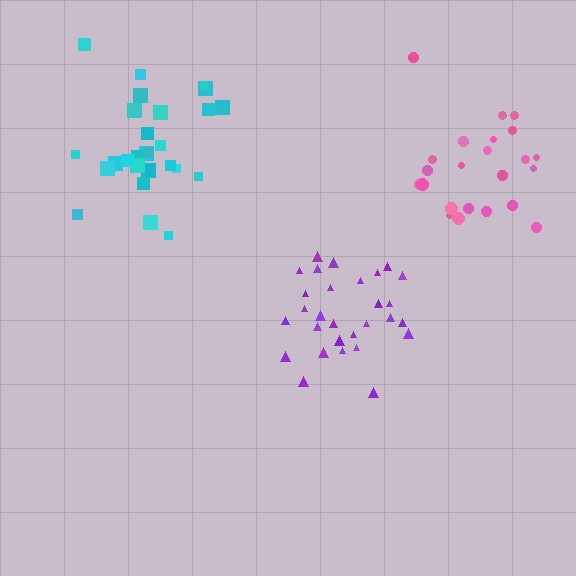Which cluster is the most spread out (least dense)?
Cyan.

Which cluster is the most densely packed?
Purple.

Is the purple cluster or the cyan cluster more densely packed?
Purple.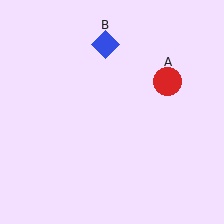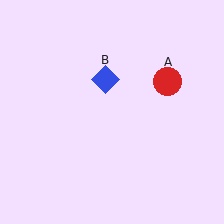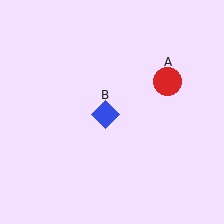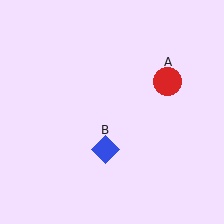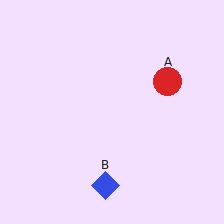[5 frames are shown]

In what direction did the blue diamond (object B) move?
The blue diamond (object B) moved down.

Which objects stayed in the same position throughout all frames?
Red circle (object A) remained stationary.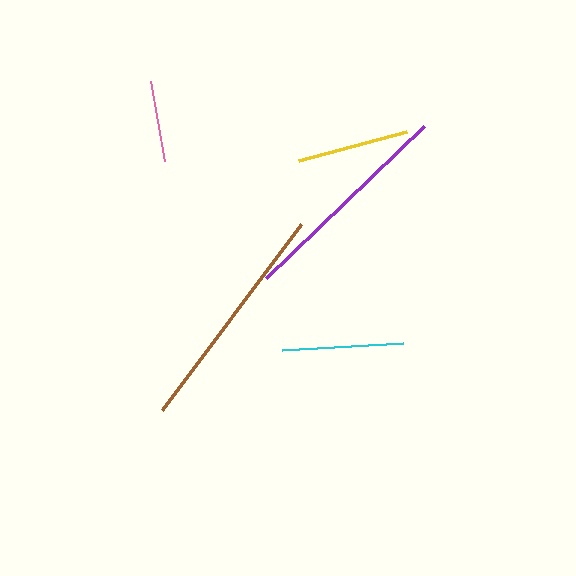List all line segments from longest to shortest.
From longest to shortest: brown, purple, cyan, yellow, pink.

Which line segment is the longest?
The brown line is the longest at approximately 233 pixels.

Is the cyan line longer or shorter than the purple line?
The purple line is longer than the cyan line.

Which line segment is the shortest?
The pink line is the shortest at approximately 81 pixels.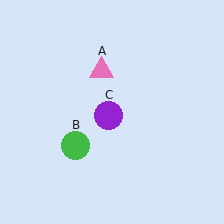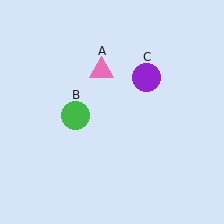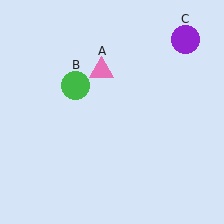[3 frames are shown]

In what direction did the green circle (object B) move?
The green circle (object B) moved up.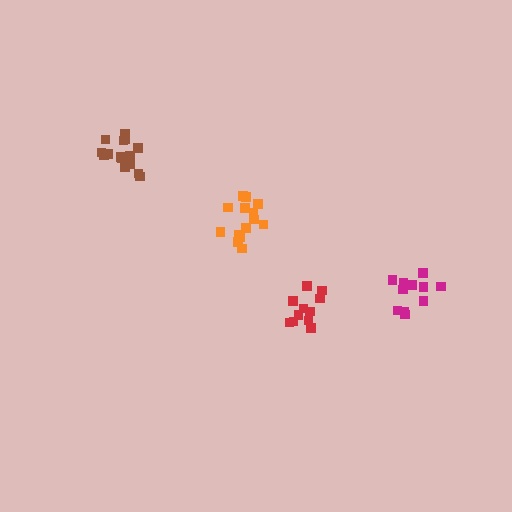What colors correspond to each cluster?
The clusters are colored: brown, red, magenta, orange.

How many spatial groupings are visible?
There are 4 spatial groupings.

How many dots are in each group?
Group 1: 15 dots, Group 2: 11 dots, Group 3: 11 dots, Group 4: 15 dots (52 total).